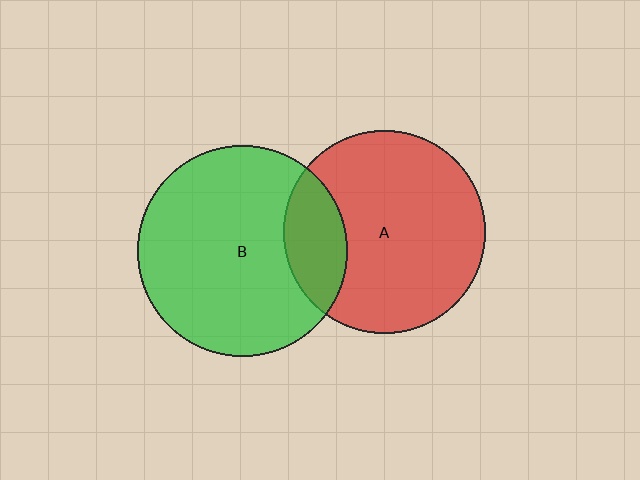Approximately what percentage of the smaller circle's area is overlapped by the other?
Approximately 20%.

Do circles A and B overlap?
Yes.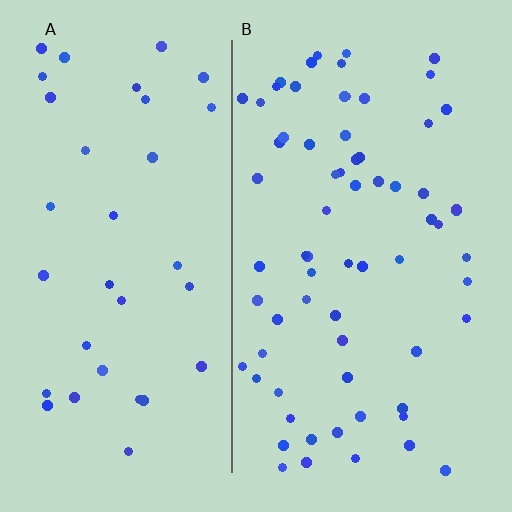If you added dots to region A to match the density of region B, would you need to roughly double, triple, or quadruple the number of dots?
Approximately double.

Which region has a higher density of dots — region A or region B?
B (the right).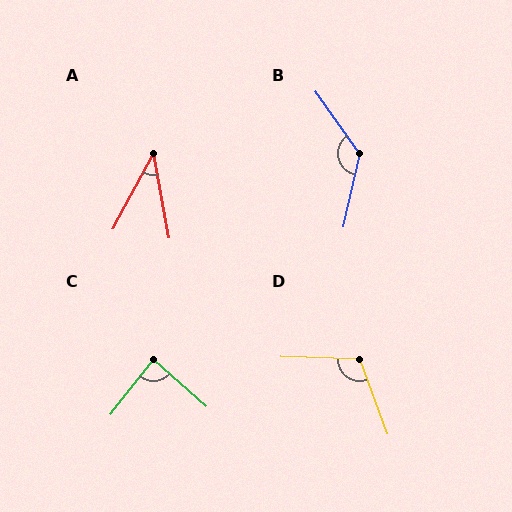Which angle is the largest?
B, at approximately 132 degrees.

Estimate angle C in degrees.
Approximately 86 degrees.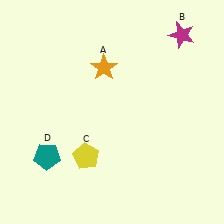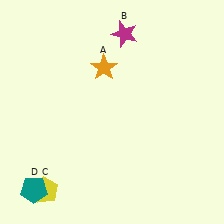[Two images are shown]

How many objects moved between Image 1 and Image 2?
3 objects moved between the two images.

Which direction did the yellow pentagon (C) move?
The yellow pentagon (C) moved left.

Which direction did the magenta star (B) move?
The magenta star (B) moved left.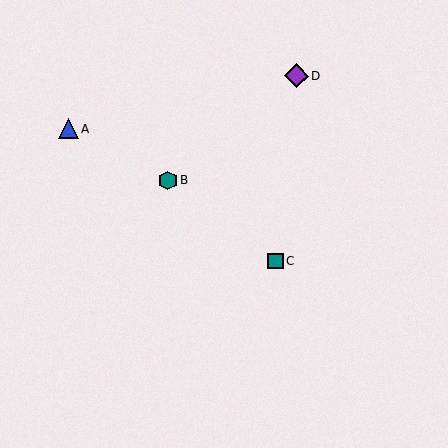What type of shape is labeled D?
Shape D is a purple diamond.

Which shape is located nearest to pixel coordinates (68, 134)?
The blue triangle (labeled A) at (68, 129) is nearest to that location.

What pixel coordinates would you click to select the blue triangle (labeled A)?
Click at (68, 129) to select the blue triangle A.